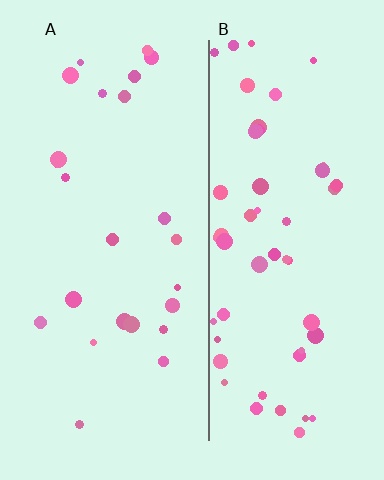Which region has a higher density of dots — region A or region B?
B (the right).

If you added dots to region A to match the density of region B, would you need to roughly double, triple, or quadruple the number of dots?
Approximately double.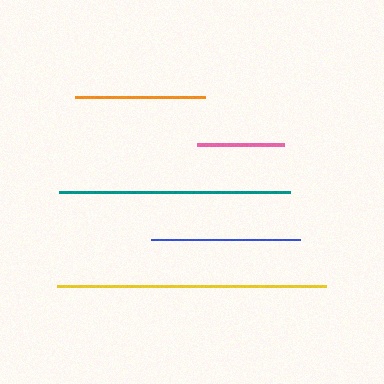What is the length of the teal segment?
The teal segment is approximately 231 pixels long.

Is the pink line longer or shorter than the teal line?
The teal line is longer than the pink line.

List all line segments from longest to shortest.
From longest to shortest: yellow, teal, blue, orange, pink.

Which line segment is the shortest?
The pink line is the shortest at approximately 87 pixels.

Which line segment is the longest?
The yellow line is the longest at approximately 268 pixels.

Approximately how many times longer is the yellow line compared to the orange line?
The yellow line is approximately 2.1 times the length of the orange line.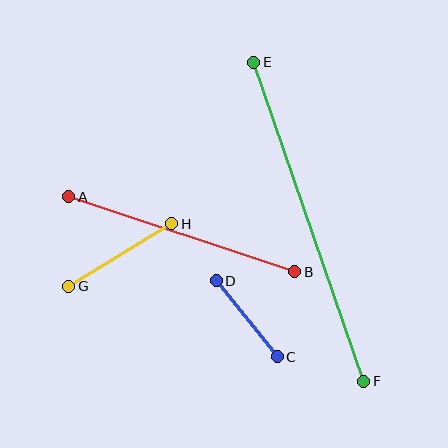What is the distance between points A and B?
The distance is approximately 238 pixels.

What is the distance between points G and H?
The distance is approximately 120 pixels.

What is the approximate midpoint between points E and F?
The midpoint is at approximately (309, 222) pixels.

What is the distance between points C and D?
The distance is approximately 98 pixels.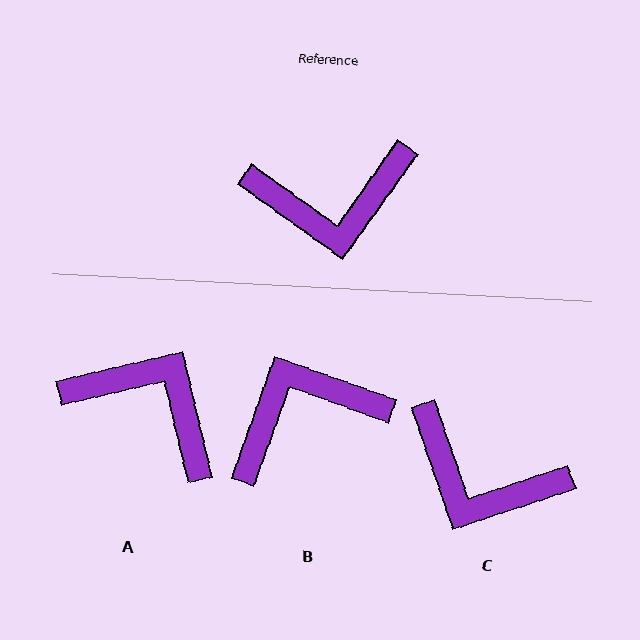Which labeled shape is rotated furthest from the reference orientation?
B, about 164 degrees away.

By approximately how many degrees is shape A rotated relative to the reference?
Approximately 139 degrees counter-clockwise.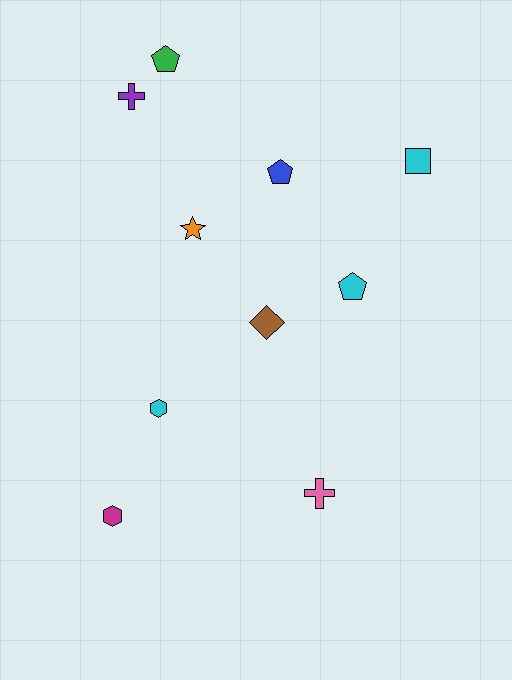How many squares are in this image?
There is 1 square.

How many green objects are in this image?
There is 1 green object.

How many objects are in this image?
There are 10 objects.